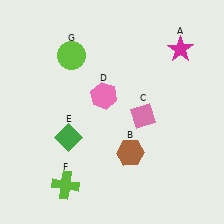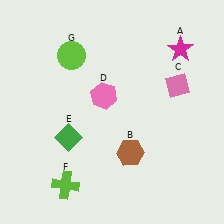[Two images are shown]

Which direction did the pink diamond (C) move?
The pink diamond (C) moved right.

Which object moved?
The pink diamond (C) moved right.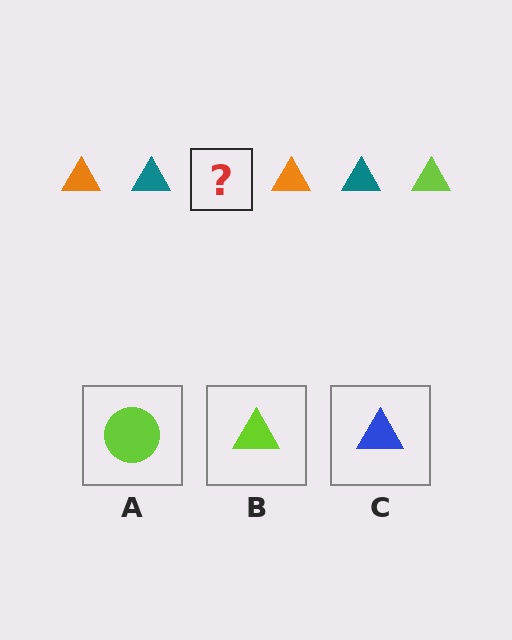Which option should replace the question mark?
Option B.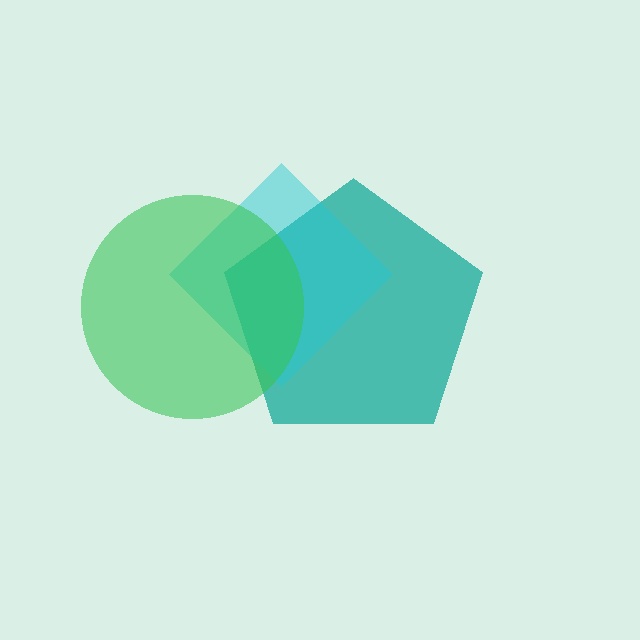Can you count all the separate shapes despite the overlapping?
Yes, there are 3 separate shapes.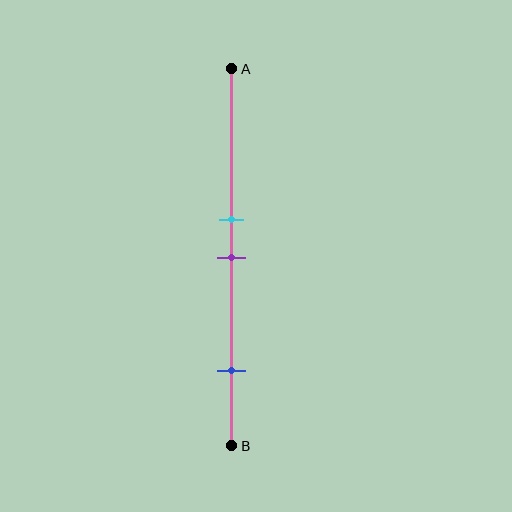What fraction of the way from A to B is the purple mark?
The purple mark is approximately 50% (0.5) of the way from A to B.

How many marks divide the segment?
There are 3 marks dividing the segment.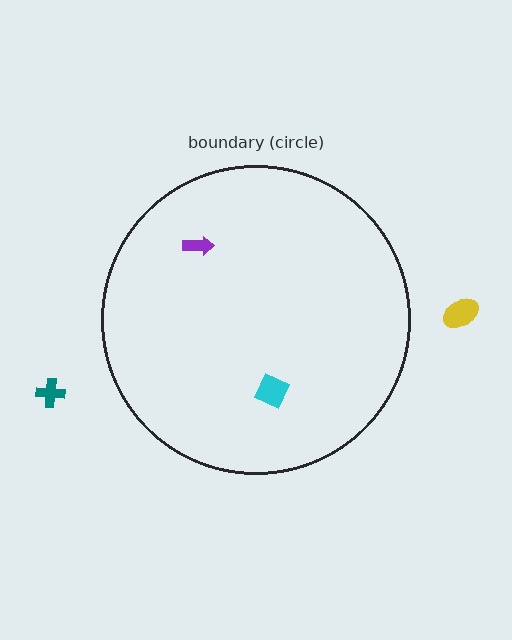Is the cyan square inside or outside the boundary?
Inside.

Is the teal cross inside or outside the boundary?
Outside.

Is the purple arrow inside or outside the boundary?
Inside.